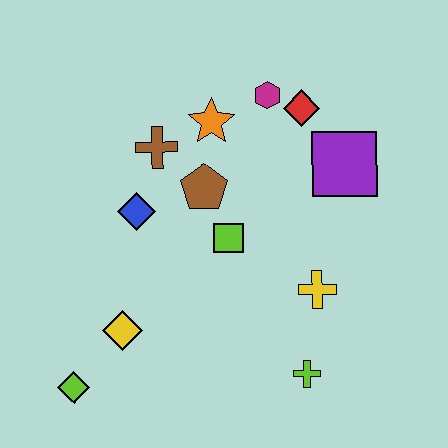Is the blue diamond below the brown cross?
Yes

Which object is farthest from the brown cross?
The lime cross is farthest from the brown cross.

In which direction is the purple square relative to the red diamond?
The purple square is below the red diamond.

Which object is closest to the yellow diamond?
The lime diamond is closest to the yellow diamond.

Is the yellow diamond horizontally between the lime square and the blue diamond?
No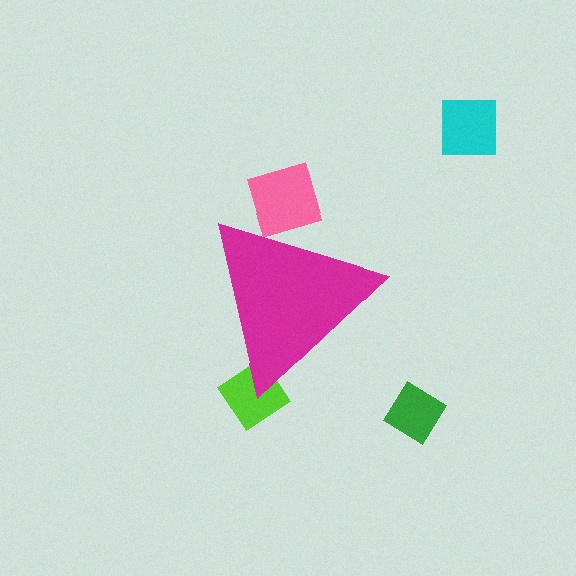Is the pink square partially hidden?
Yes, the pink square is partially hidden behind the magenta triangle.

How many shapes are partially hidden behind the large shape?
2 shapes are partially hidden.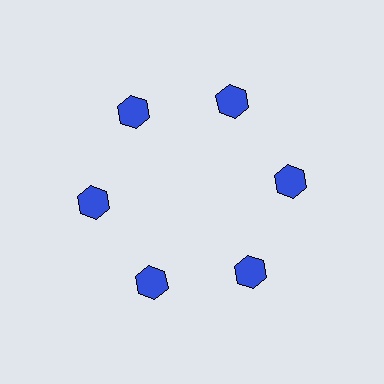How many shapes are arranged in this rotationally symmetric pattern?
There are 6 shapes, arranged in 6 groups of 1.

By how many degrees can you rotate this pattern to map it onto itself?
The pattern maps onto itself every 60 degrees of rotation.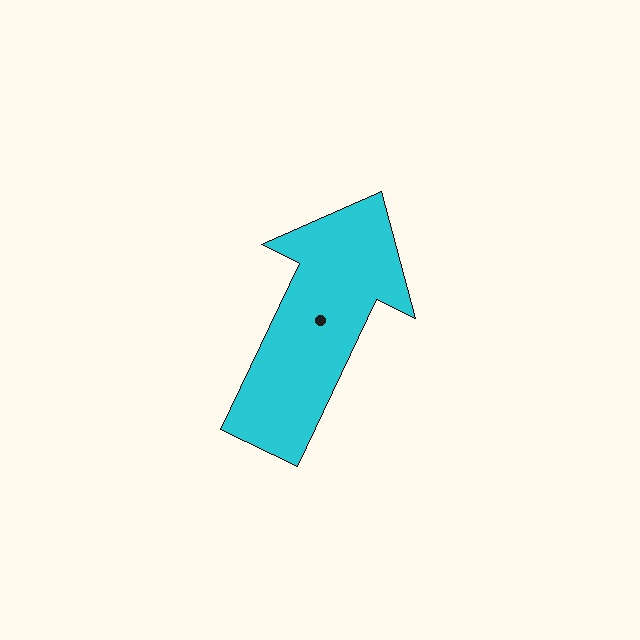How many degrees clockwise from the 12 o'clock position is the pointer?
Approximately 26 degrees.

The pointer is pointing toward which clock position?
Roughly 1 o'clock.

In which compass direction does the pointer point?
Northeast.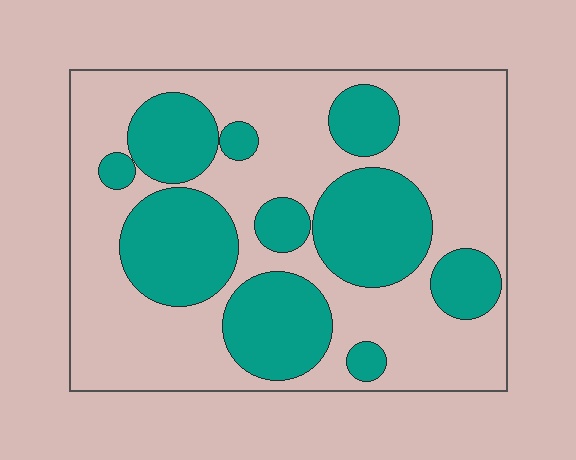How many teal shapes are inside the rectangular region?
10.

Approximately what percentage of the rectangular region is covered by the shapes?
Approximately 40%.